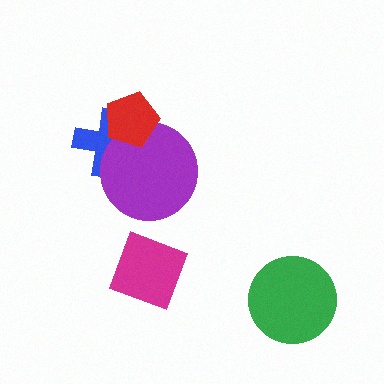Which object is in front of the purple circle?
The red pentagon is in front of the purple circle.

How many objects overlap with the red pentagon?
2 objects overlap with the red pentagon.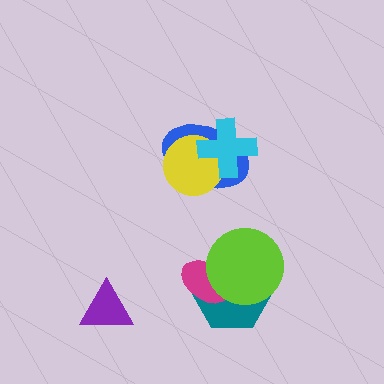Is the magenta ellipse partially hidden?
Yes, it is partially covered by another shape.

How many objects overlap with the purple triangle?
0 objects overlap with the purple triangle.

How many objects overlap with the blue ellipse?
2 objects overlap with the blue ellipse.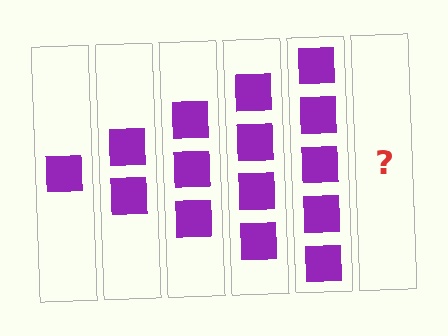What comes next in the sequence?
The next element should be 6 squares.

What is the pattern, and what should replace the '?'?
The pattern is that each step adds one more square. The '?' should be 6 squares.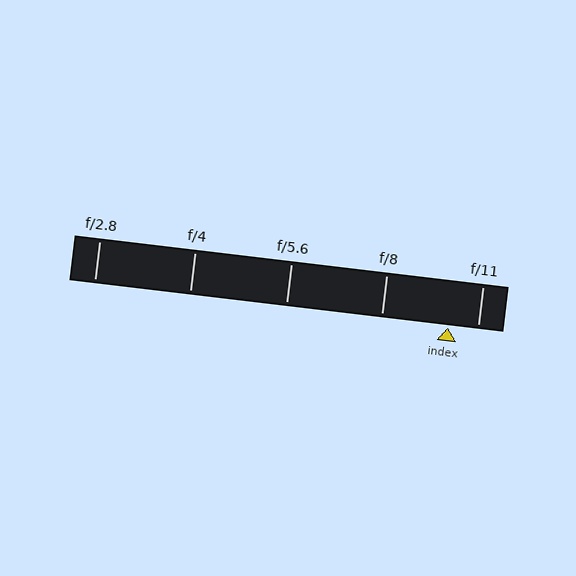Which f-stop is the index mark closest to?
The index mark is closest to f/11.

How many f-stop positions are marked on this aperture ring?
There are 5 f-stop positions marked.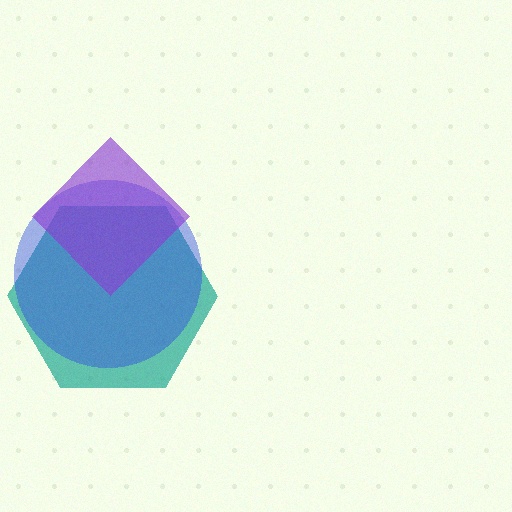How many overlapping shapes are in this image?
There are 3 overlapping shapes in the image.